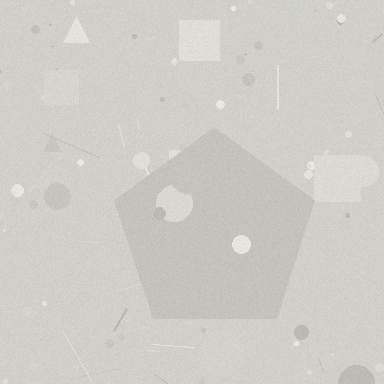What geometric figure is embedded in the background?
A pentagon is embedded in the background.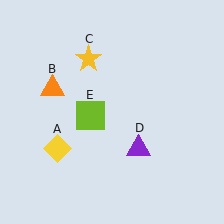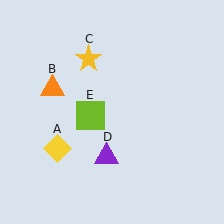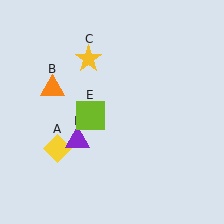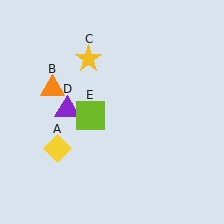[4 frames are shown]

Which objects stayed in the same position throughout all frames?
Yellow diamond (object A) and orange triangle (object B) and yellow star (object C) and lime square (object E) remained stationary.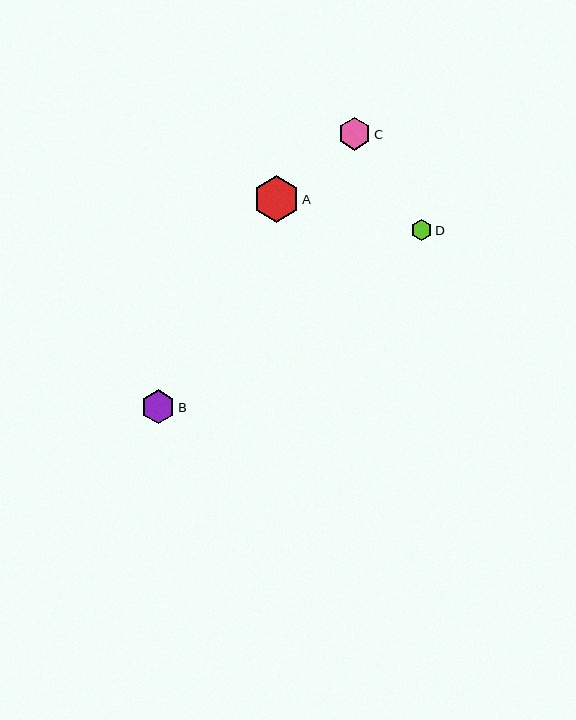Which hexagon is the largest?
Hexagon A is the largest with a size of approximately 46 pixels.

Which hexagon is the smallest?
Hexagon D is the smallest with a size of approximately 21 pixels.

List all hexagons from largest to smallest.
From largest to smallest: A, B, C, D.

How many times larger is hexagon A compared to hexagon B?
Hexagon A is approximately 1.4 times the size of hexagon B.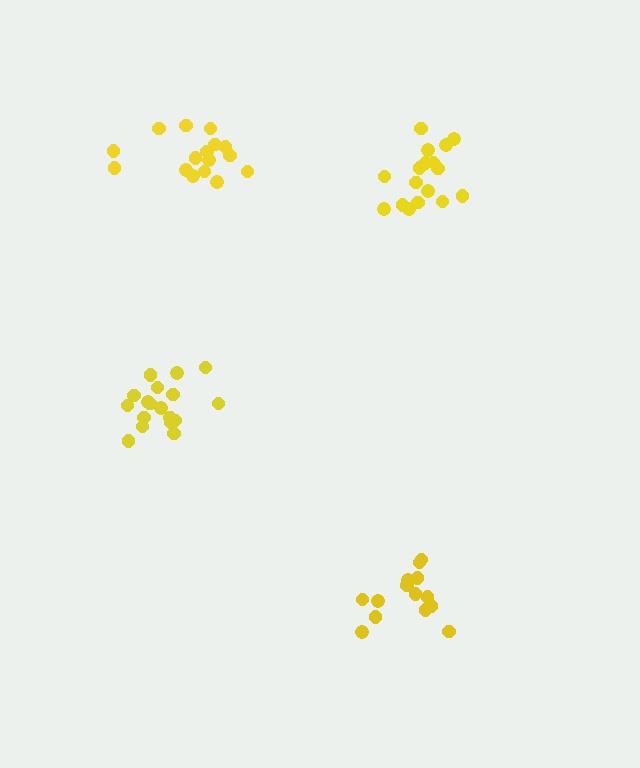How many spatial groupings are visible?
There are 4 spatial groupings.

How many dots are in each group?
Group 1: 16 dots, Group 2: 17 dots, Group 3: 14 dots, Group 4: 18 dots (65 total).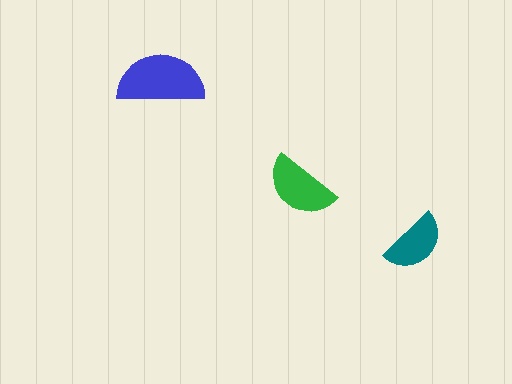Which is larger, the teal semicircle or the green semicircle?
The green one.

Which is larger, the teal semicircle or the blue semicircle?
The blue one.